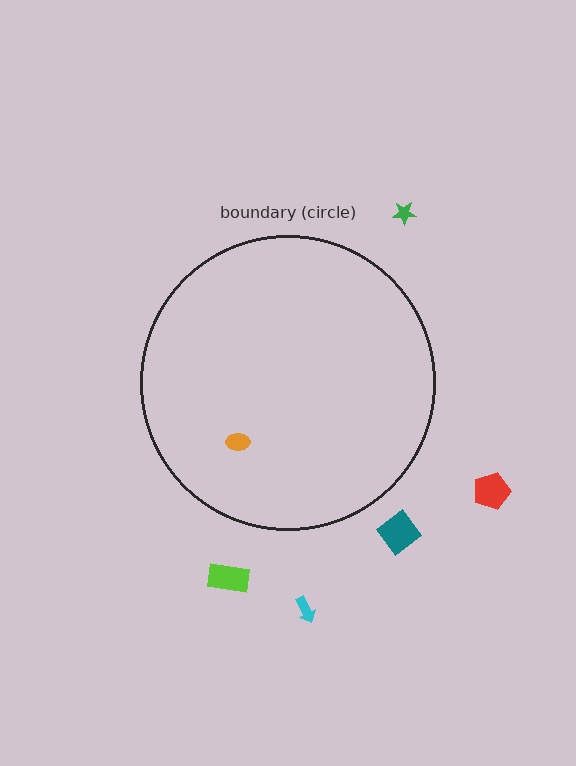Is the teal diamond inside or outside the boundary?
Outside.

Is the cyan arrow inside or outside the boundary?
Outside.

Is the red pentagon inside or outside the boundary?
Outside.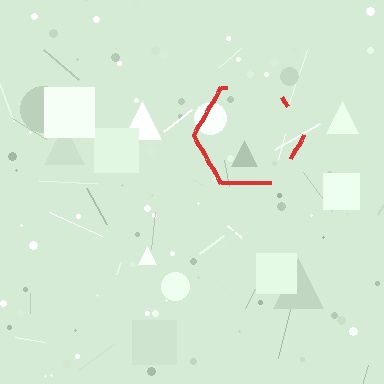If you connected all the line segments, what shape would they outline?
They would outline a hexagon.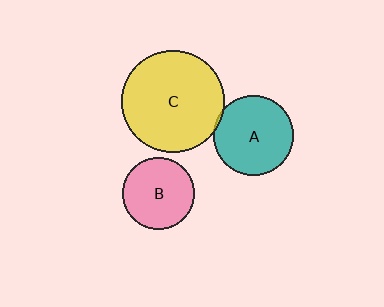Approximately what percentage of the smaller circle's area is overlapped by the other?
Approximately 5%.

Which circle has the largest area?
Circle C (yellow).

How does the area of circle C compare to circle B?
Approximately 2.0 times.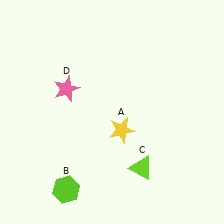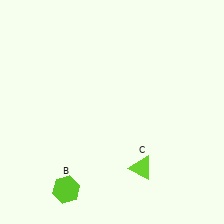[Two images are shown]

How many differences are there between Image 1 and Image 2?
There are 2 differences between the two images.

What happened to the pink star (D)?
The pink star (D) was removed in Image 2. It was in the top-left area of Image 1.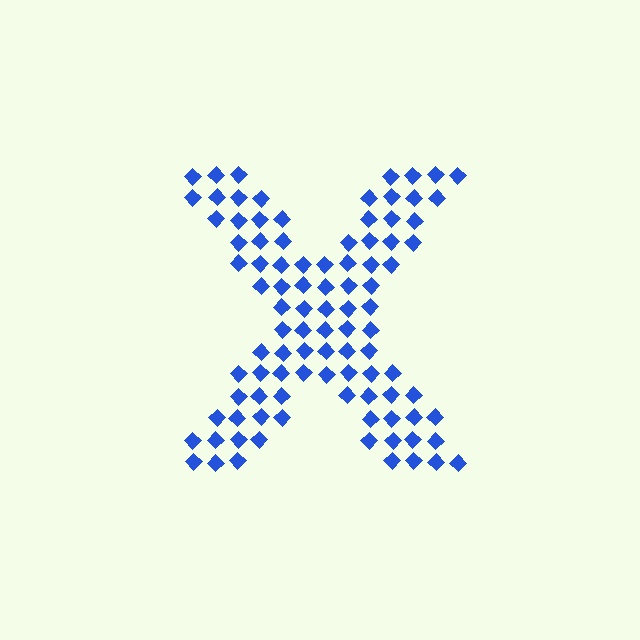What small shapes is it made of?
It is made of small diamonds.